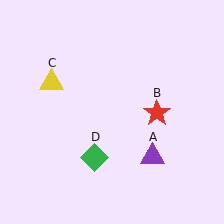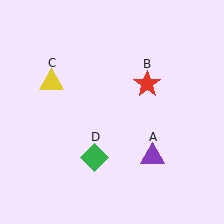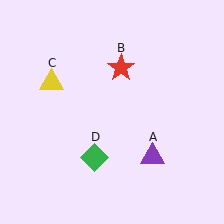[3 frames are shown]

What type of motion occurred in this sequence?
The red star (object B) rotated counterclockwise around the center of the scene.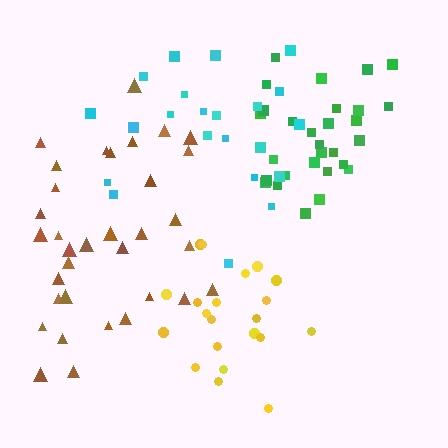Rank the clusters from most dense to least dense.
yellow, green, brown, cyan.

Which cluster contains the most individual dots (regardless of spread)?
Brown (34).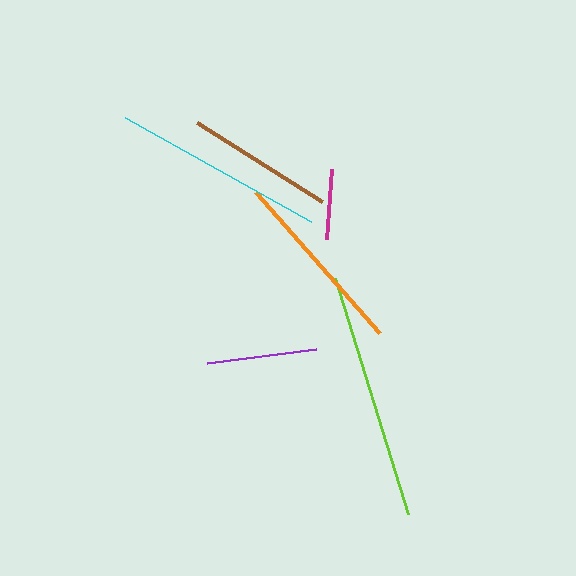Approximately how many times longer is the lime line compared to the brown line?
The lime line is approximately 1.7 times the length of the brown line.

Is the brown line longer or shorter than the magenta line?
The brown line is longer than the magenta line.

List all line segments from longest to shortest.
From longest to shortest: lime, cyan, orange, brown, purple, magenta.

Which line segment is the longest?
The lime line is the longest at approximately 248 pixels.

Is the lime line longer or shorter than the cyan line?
The lime line is longer than the cyan line.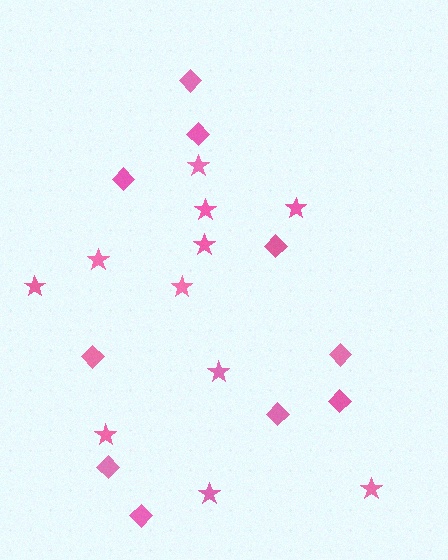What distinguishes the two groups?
There are 2 groups: one group of stars (11) and one group of diamonds (10).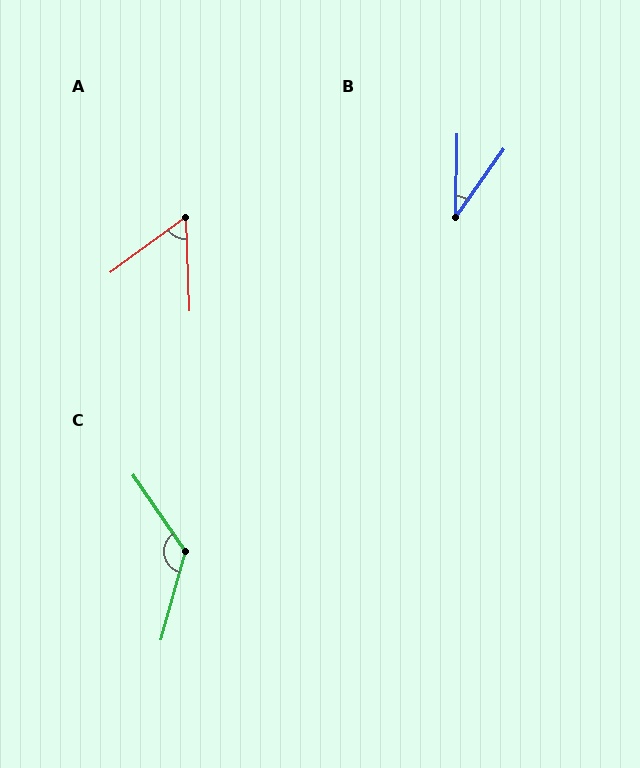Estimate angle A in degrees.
Approximately 56 degrees.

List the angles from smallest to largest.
B (34°), A (56°), C (130°).